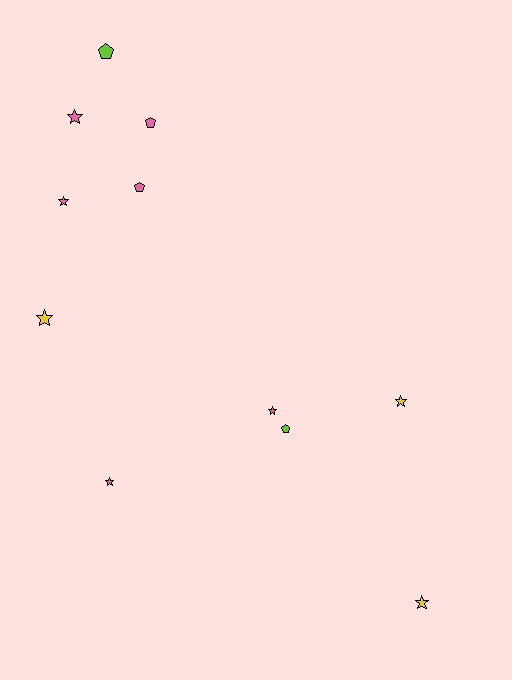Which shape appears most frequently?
Star, with 7 objects.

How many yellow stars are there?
There are 3 yellow stars.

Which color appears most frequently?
Pink, with 6 objects.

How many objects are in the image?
There are 11 objects.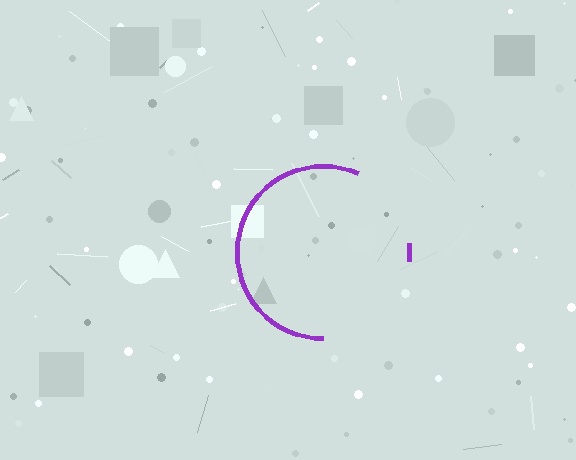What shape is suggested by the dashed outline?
The dashed outline suggests a circle.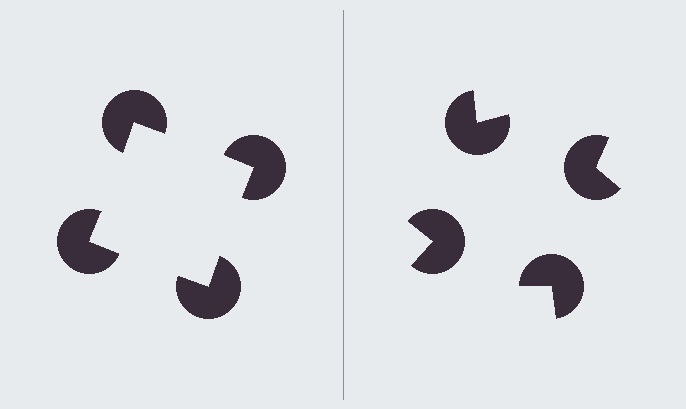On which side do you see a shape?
An illusory square appears on the left side. On the right side the wedge cuts are rotated, so no coherent shape forms.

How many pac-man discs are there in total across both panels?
8 — 4 on each side.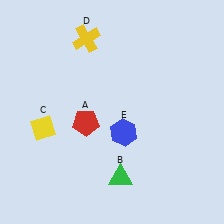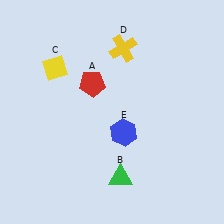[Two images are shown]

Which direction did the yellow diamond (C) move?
The yellow diamond (C) moved up.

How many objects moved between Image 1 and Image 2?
3 objects moved between the two images.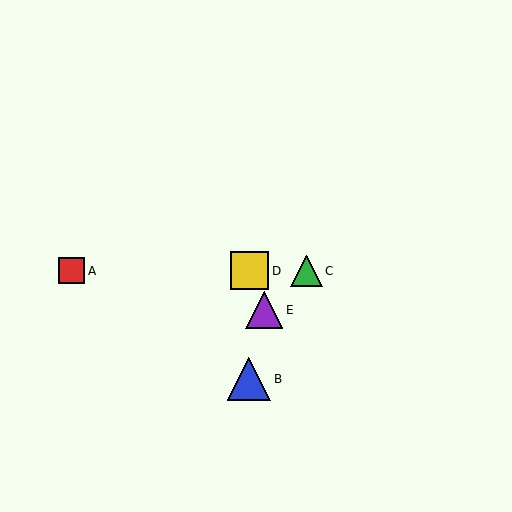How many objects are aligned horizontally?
3 objects (A, C, D) are aligned horizontally.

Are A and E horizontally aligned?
No, A is at y≈271 and E is at y≈310.